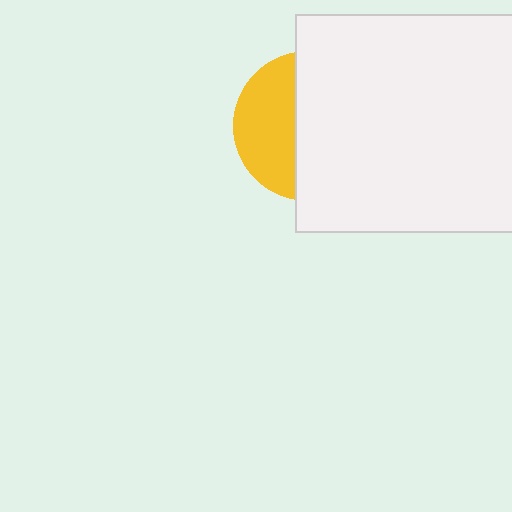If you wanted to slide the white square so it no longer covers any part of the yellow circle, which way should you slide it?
Slide it right — that is the most direct way to separate the two shapes.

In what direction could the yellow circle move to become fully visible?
The yellow circle could move left. That would shift it out from behind the white square entirely.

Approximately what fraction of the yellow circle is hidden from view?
Roughly 61% of the yellow circle is hidden behind the white square.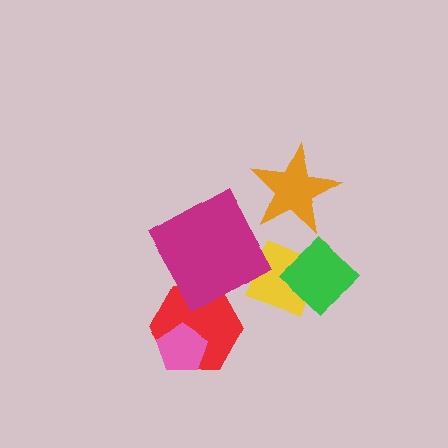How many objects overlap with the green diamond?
1 object overlaps with the green diamond.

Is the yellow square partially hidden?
Yes, it is partially covered by another shape.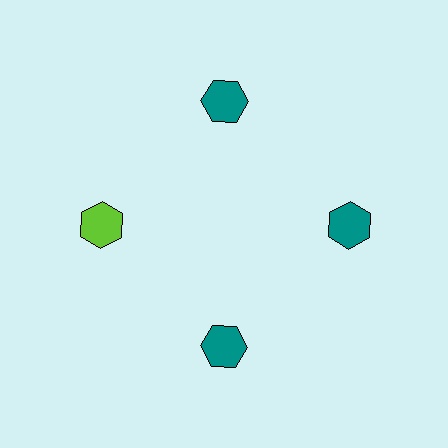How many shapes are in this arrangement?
There are 4 shapes arranged in a ring pattern.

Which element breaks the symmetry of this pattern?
The lime hexagon at roughly the 9 o'clock position breaks the symmetry. All other shapes are teal hexagons.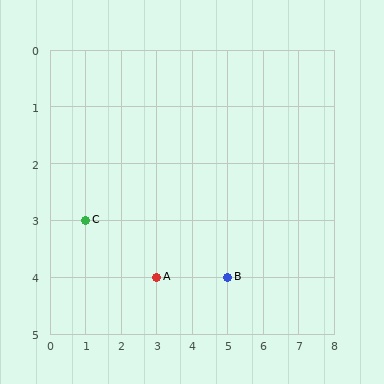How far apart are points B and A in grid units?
Points B and A are 2 columns apart.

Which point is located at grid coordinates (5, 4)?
Point B is at (5, 4).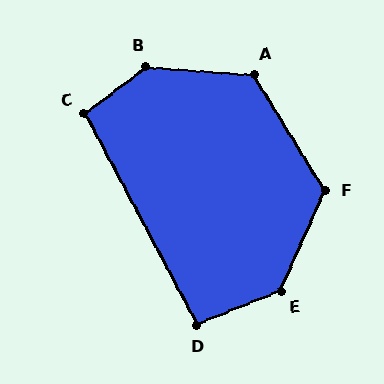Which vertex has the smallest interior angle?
D, at approximately 96 degrees.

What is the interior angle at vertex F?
Approximately 125 degrees (obtuse).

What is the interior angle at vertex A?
Approximately 125 degrees (obtuse).